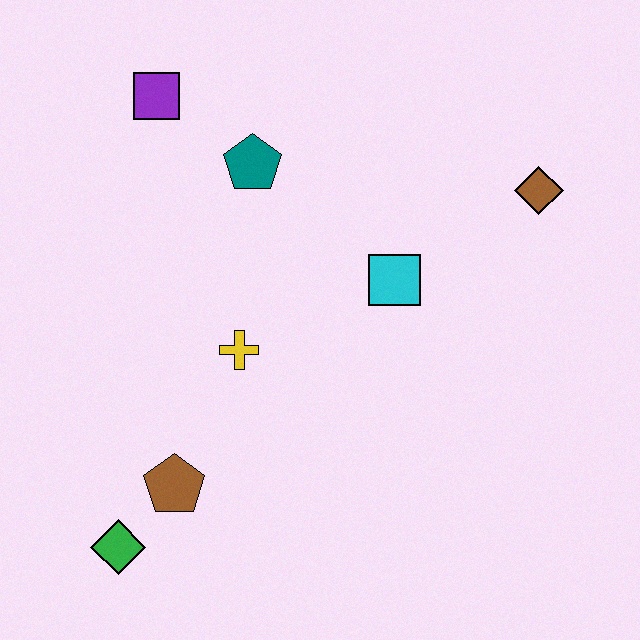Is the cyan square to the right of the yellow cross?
Yes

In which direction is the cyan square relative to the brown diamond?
The cyan square is to the left of the brown diamond.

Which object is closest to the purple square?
The teal pentagon is closest to the purple square.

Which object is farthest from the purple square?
The green diamond is farthest from the purple square.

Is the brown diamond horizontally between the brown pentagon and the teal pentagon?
No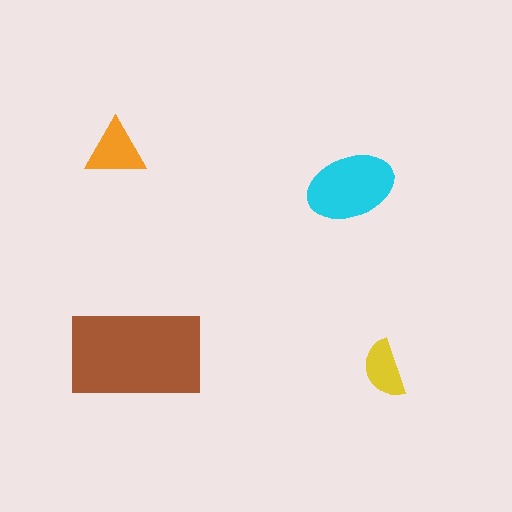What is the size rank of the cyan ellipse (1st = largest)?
2nd.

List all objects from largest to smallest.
The brown rectangle, the cyan ellipse, the orange triangle, the yellow semicircle.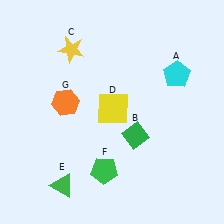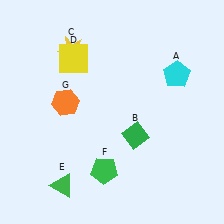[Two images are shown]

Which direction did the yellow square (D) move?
The yellow square (D) moved up.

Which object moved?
The yellow square (D) moved up.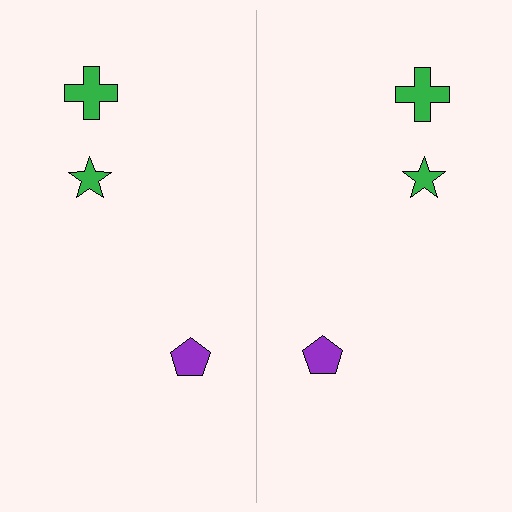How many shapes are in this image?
There are 6 shapes in this image.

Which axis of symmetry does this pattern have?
The pattern has a vertical axis of symmetry running through the center of the image.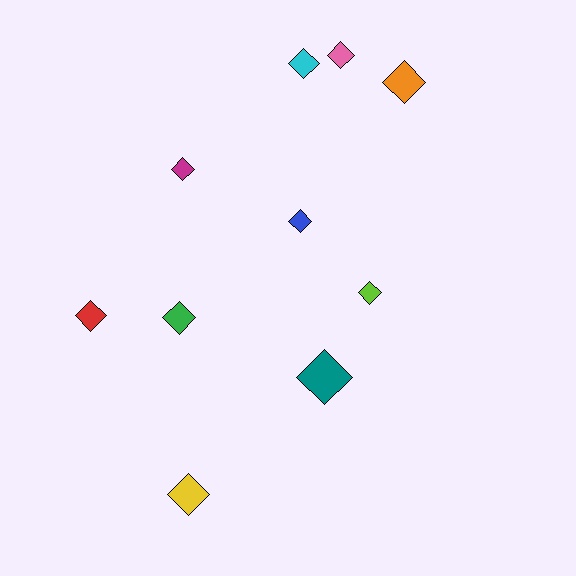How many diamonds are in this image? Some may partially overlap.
There are 10 diamonds.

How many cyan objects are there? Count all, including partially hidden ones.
There is 1 cyan object.